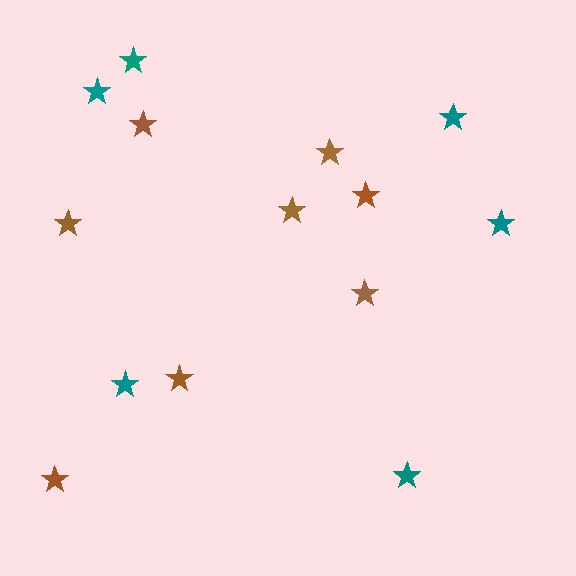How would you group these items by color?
There are 2 groups: one group of teal stars (6) and one group of brown stars (8).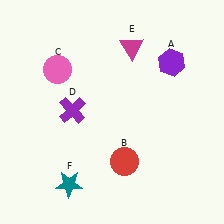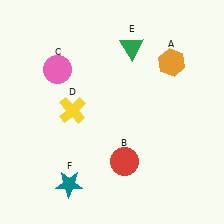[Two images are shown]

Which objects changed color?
A changed from purple to orange. D changed from purple to yellow. E changed from magenta to green.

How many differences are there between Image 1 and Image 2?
There are 3 differences between the two images.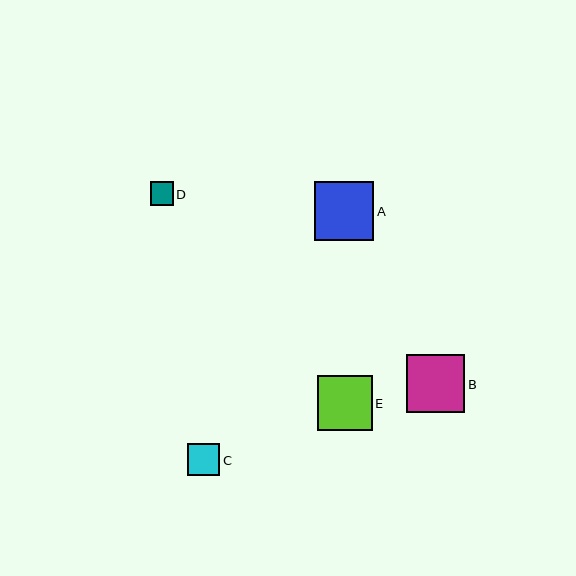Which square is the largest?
Square A is the largest with a size of approximately 60 pixels.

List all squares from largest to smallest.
From largest to smallest: A, B, E, C, D.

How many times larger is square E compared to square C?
Square E is approximately 1.7 times the size of square C.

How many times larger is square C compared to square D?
Square C is approximately 1.4 times the size of square D.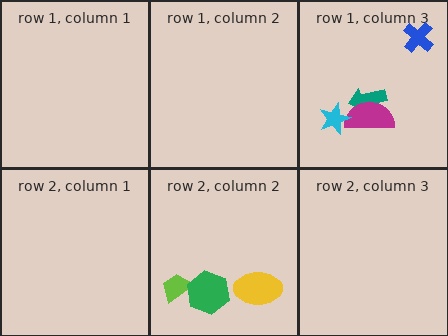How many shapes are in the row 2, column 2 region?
3.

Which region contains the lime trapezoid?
The row 2, column 2 region.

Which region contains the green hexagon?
The row 2, column 2 region.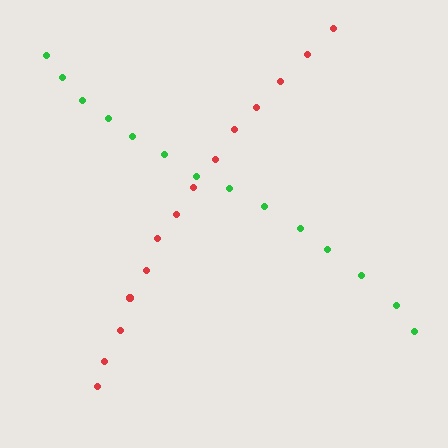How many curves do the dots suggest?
There are 2 distinct paths.